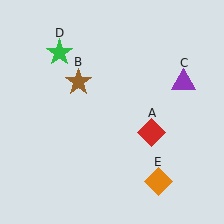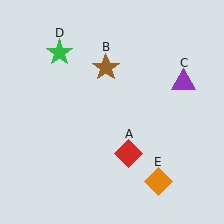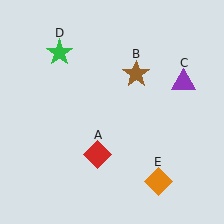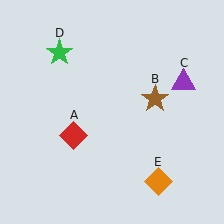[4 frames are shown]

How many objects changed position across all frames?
2 objects changed position: red diamond (object A), brown star (object B).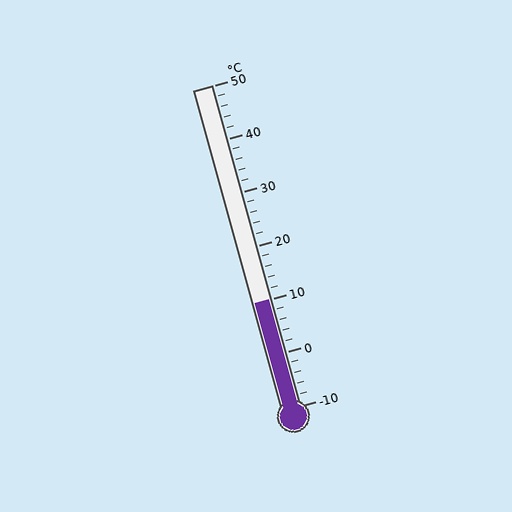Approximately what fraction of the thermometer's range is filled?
The thermometer is filled to approximately 35% of its range.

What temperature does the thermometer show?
The thermometer shows approximately 10°C.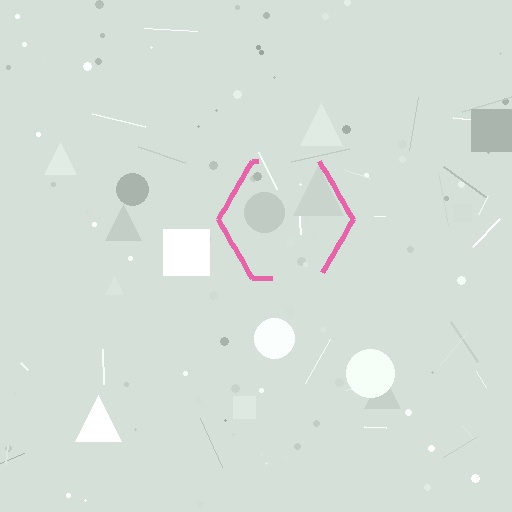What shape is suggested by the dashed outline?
The dashed outline suggests a hexagon.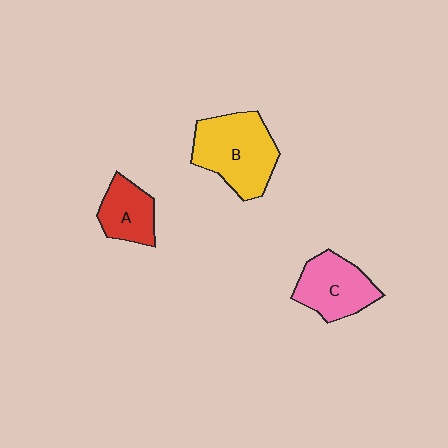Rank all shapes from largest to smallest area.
From largest to smallest: B (yellow), C (pink), A (red).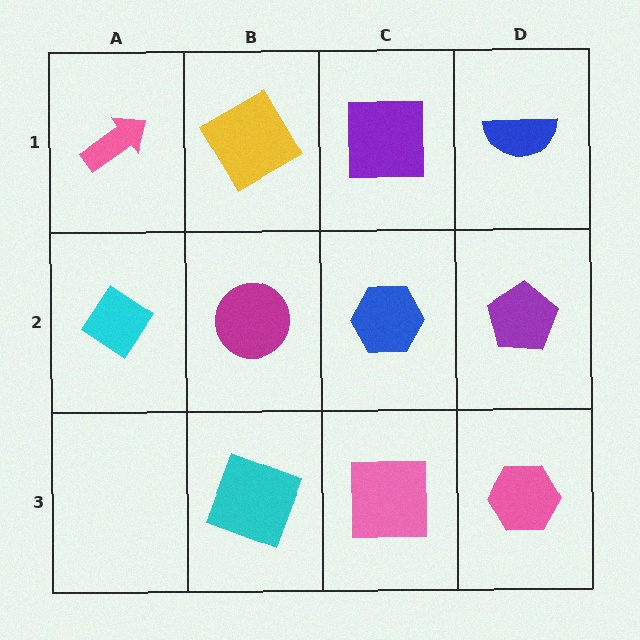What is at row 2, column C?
A blue hexagon.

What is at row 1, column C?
A purple square.